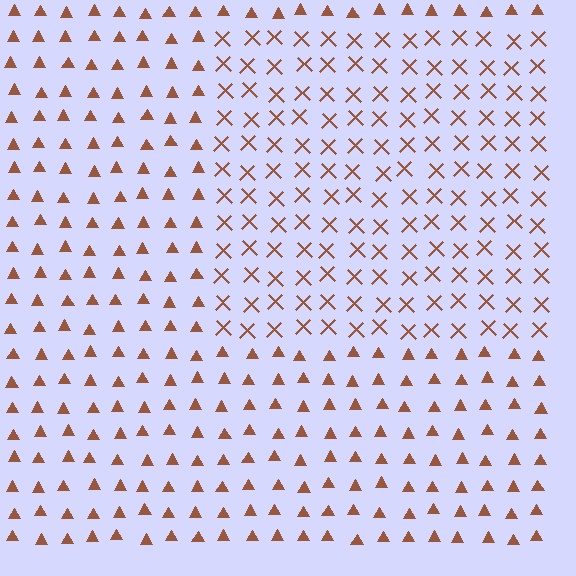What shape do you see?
I see a rectangle.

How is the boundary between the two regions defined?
The boundary is defined by a change in element shape: X marks inside vs. triangles outside. All elements share the same color and spacing.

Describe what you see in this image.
The image is filled with small brown elements arranged in a uniform grid. A rectangle-shaped region contains X marks, while the surrounding area contains triangles. The boundary is defined purely by the change in element shape.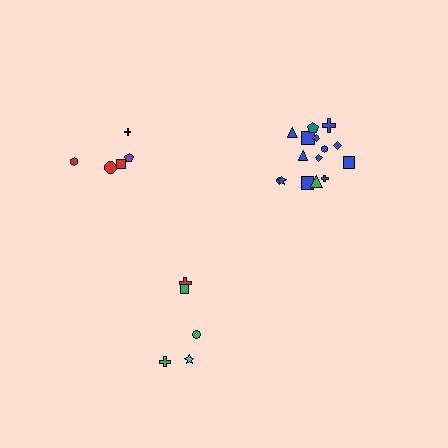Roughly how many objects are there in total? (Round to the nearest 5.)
Roughly 25 objects in total.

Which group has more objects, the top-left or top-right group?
The top-right group.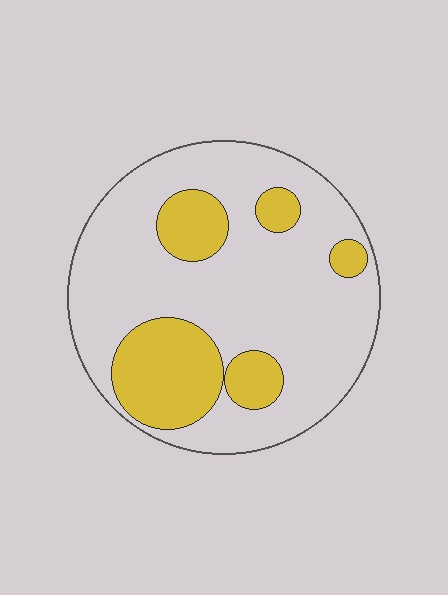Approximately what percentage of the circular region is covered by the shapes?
Approximately 25%.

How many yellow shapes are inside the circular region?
5.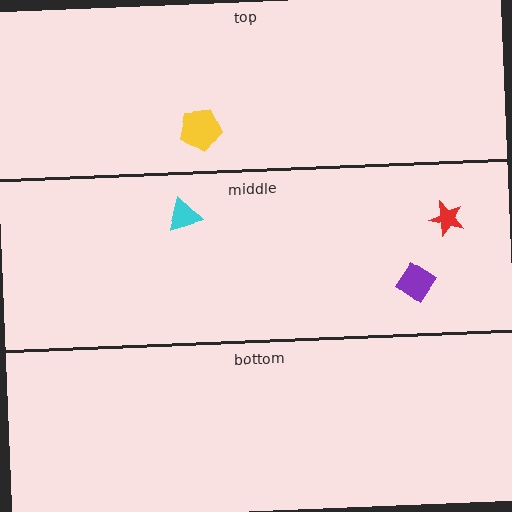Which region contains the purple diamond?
The middle region.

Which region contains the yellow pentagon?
The top region.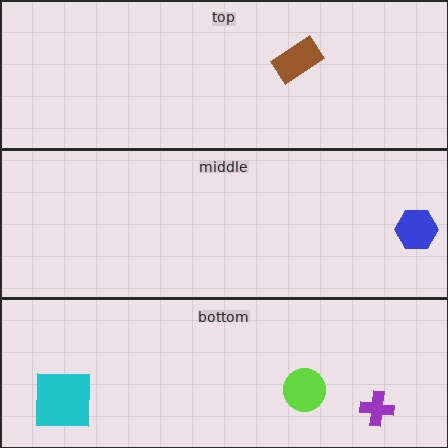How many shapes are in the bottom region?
3.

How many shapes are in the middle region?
1.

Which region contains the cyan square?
The bottom region.